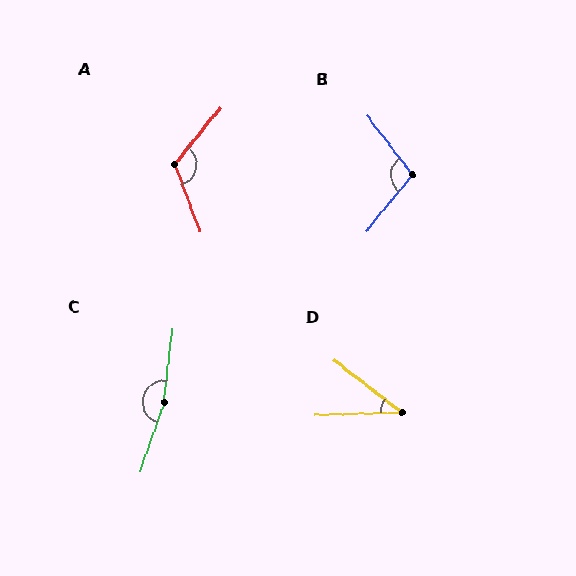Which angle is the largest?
C, at approximately 167 degrees.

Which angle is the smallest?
D, at approximately 40 degrees.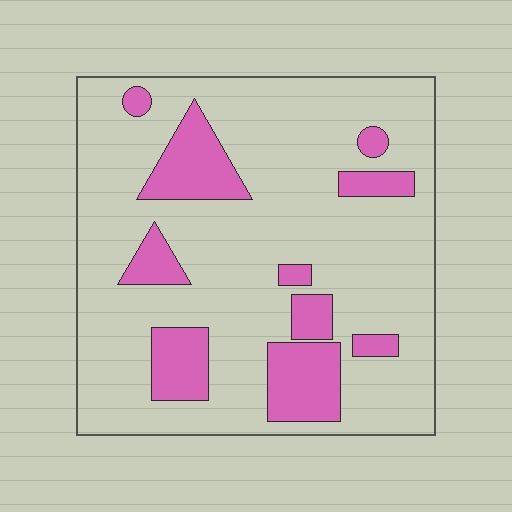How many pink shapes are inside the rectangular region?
10.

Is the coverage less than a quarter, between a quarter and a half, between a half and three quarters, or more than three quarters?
Less than a quarter.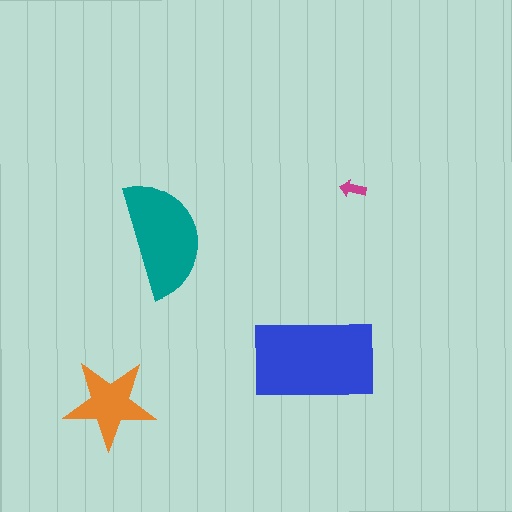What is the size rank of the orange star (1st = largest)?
3rd.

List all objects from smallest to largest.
The magenta arrow, the orange star, the teal semicircle, the blue rectangle.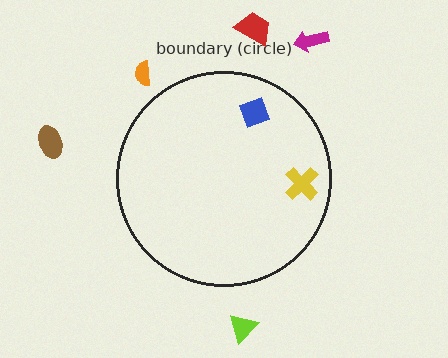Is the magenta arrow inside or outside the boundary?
Outside.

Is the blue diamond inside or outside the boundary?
Inside.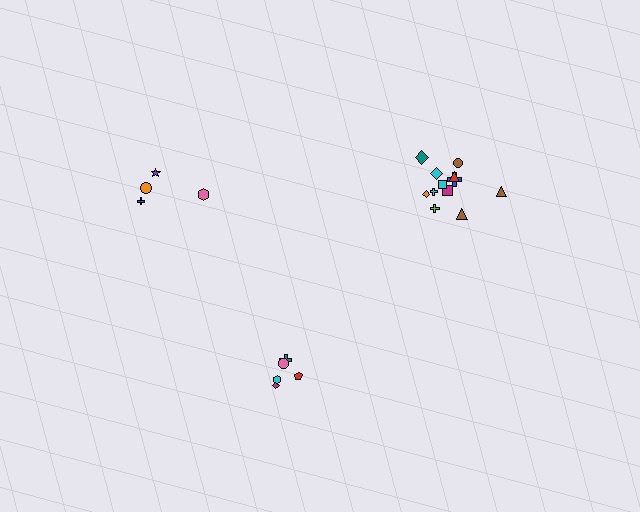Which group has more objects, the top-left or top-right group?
The top-right group.